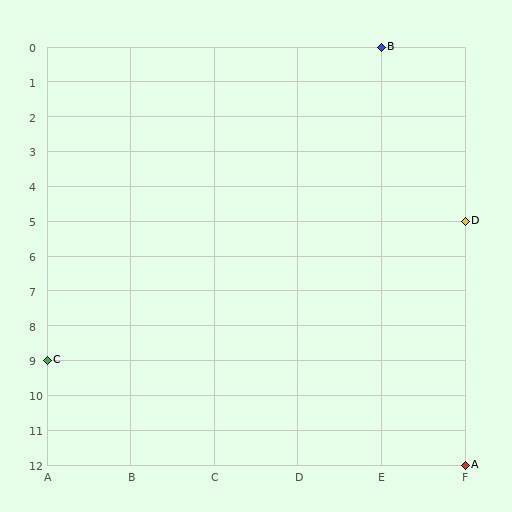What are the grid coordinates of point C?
Point C is at grid coordinates (A, 9).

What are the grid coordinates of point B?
Point B is at grid coordinates (E, 0).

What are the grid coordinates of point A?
Point A is at grid coordinates (F, 12).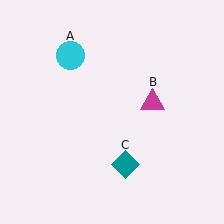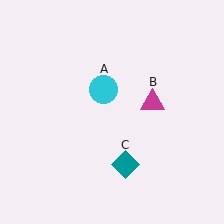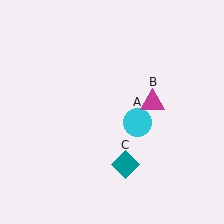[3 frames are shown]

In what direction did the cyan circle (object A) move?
The cyan circle (object A) moved down and to the right.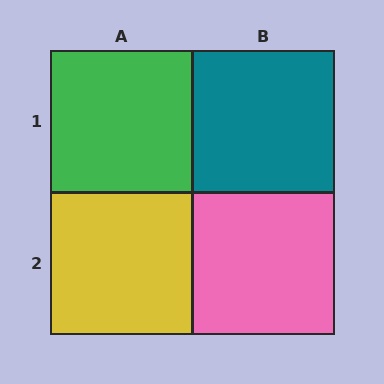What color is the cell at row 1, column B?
Teal.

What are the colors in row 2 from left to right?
Yellow, pink.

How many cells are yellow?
1 cell is yellow.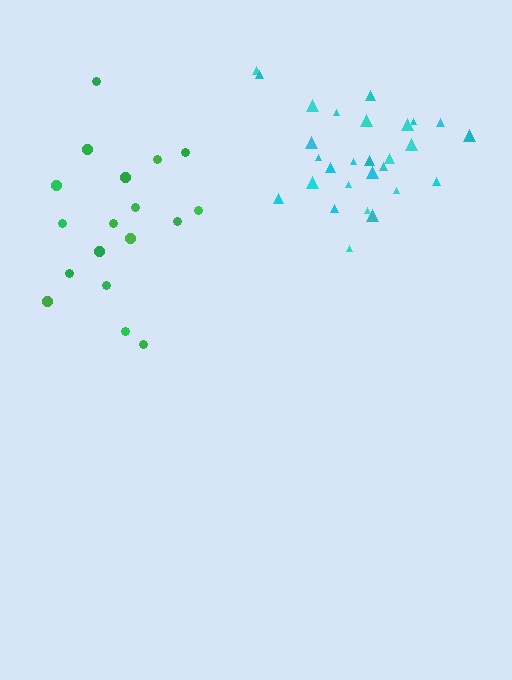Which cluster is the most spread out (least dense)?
Green.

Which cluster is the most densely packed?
Cyan.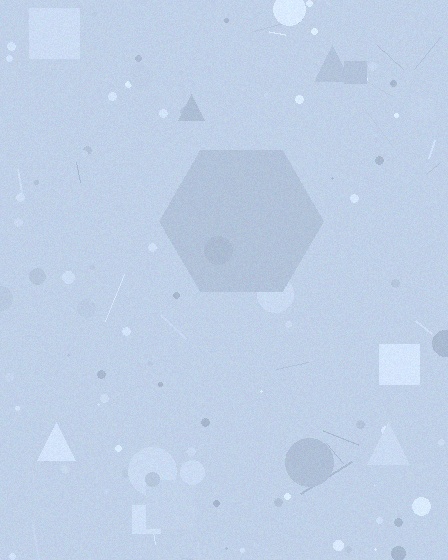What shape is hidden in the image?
A hexagon is hidden in the image.